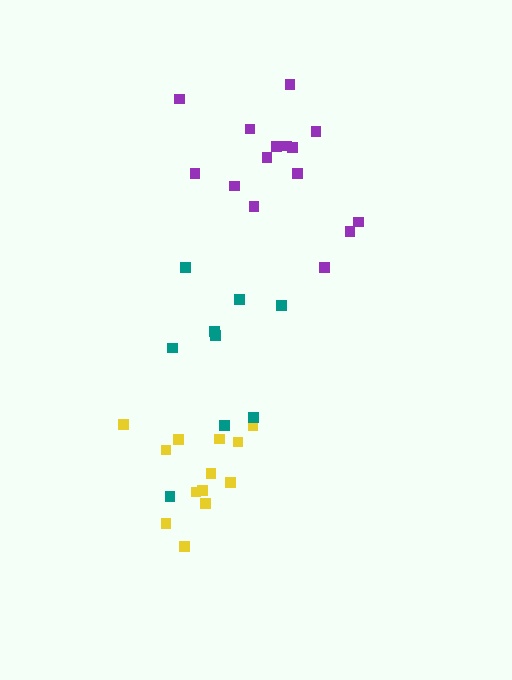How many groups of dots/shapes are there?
There are 3 groups.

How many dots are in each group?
Group 1: 13 dots, Group 2: 9 dots, Group 3: 15 dots (37 total).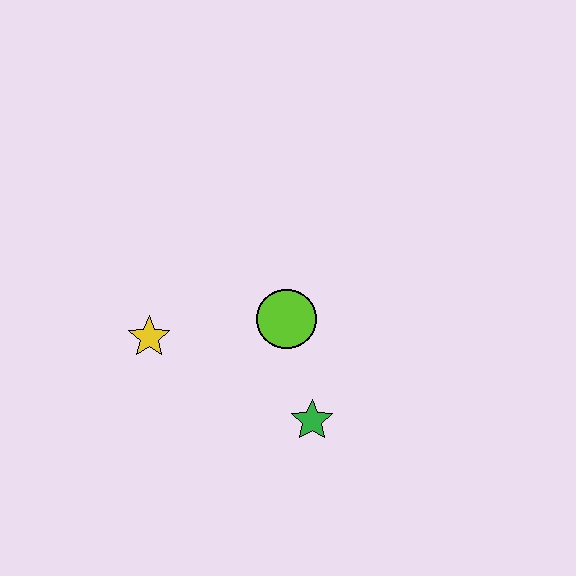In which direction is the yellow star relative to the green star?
The yellow star is to the left of the green star.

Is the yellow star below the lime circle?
Yes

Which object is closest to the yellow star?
The lime circle is closest to the yellow star.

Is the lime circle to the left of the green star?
Yes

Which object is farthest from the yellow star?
The green star is farthest from the yellow star.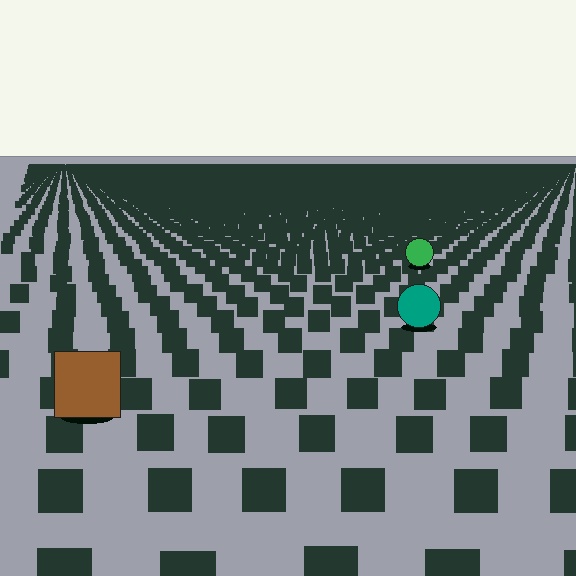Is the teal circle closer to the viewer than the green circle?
Yes. The teal circle is closer — you can tell from the texture gradient: the ground texture is coarser near it.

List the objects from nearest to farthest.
From nearest to farthest: the brown square, the teal circle, the green circle.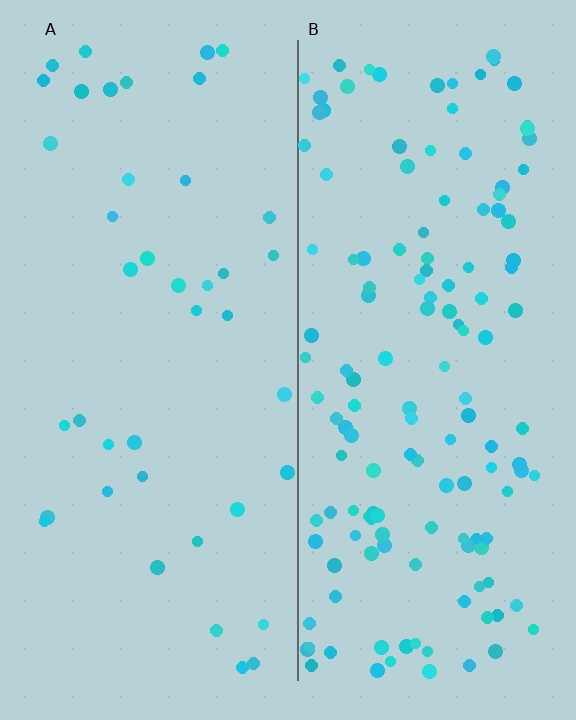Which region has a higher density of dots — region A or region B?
B (the right).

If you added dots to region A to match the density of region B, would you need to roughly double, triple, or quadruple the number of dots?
Approximately triple.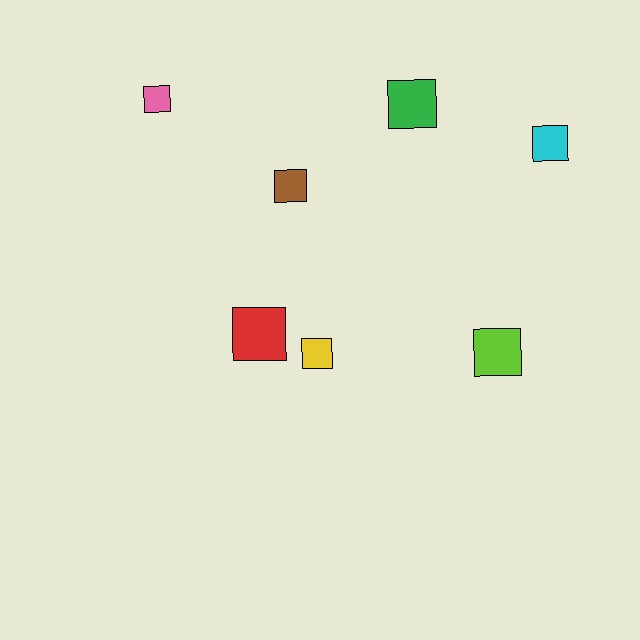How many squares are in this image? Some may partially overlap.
There are 7 squares.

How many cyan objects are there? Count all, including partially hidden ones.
There is 1 cyan object.